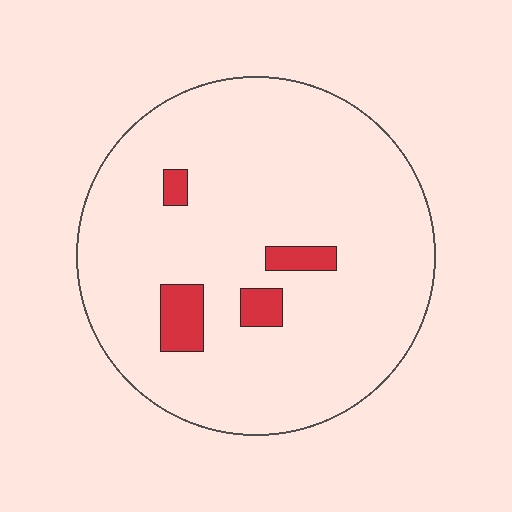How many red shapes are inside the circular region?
4.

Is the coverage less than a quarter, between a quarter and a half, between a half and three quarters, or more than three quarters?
Less than a quarter.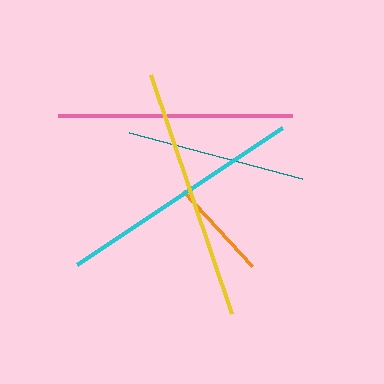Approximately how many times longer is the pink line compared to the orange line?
The pink line is approximately 2.3 times the length of the orange line.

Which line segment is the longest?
The yellow line is the longest at approximately 252 pixels.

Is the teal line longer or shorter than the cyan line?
The cyan line is longer than the teal line.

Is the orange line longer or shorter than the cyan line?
The cyan line is longer than the orange line.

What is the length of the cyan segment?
The cyan segment is approximately 247 pixels long.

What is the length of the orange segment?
The orange segment is approximately 102 pixels long.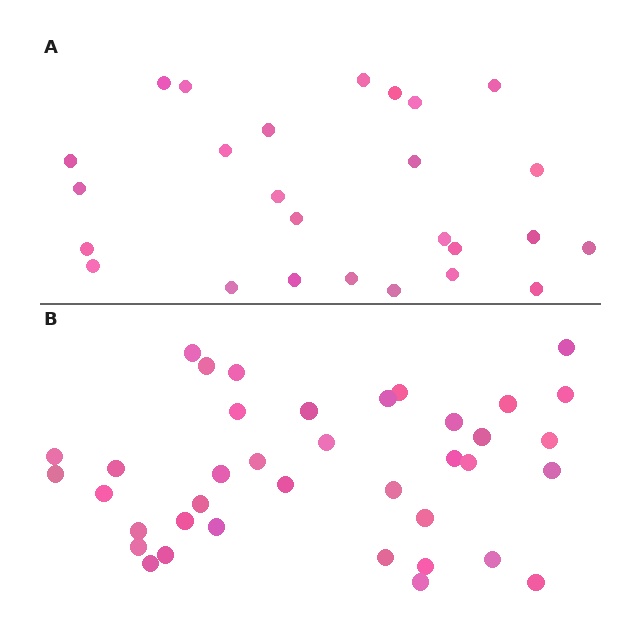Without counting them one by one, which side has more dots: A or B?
Region B (the bottom region) has more dots.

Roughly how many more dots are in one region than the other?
Region B has roughly 12 or so more dots than region A.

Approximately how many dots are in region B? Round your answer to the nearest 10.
About 40 dots. (The exact count is 38, which rounds to 40.)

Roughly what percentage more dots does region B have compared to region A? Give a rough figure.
About 45% more.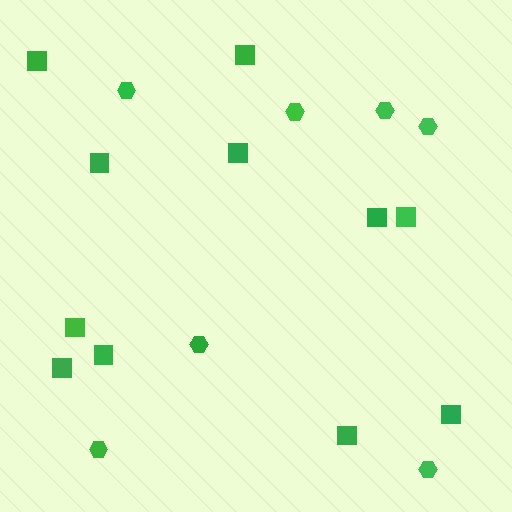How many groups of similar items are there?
There are 2 groups: one group of hexagons (7) and one group of squares (11).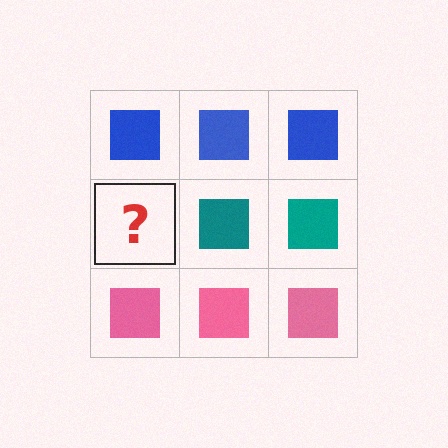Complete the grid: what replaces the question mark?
The question mark should be replaced with a teal square.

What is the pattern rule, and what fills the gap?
The rule is that each row has a consistent color. The gap should be filled with a teal square.